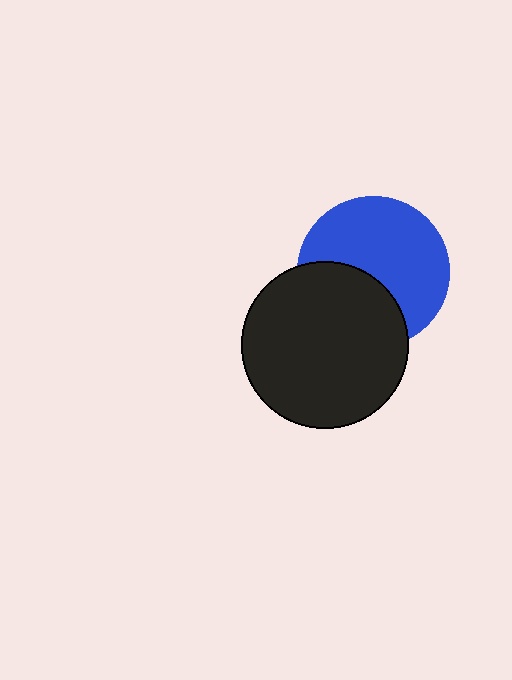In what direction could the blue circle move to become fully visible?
The blue circle could move up. That would shift it out from behind the black circle entirely.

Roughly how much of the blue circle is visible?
About half of it is visible (roughly 63%).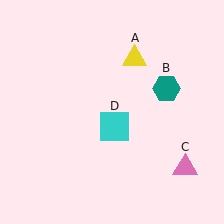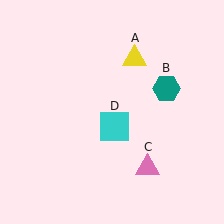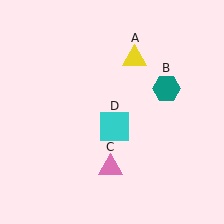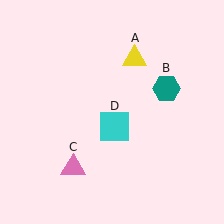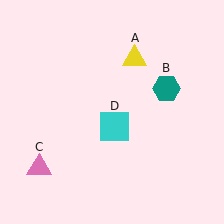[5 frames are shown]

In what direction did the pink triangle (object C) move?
The pink triangle (object C) moved left.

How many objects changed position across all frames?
1 object changed position: pink triangle (object C).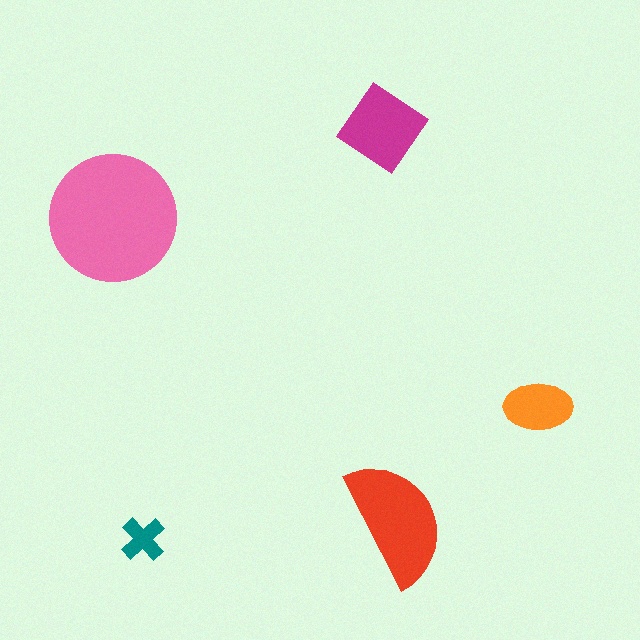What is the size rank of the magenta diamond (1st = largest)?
3rd.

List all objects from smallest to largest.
The teal cross, the orange ellipse, the magenta diamond, the red semicircle, the pink circle.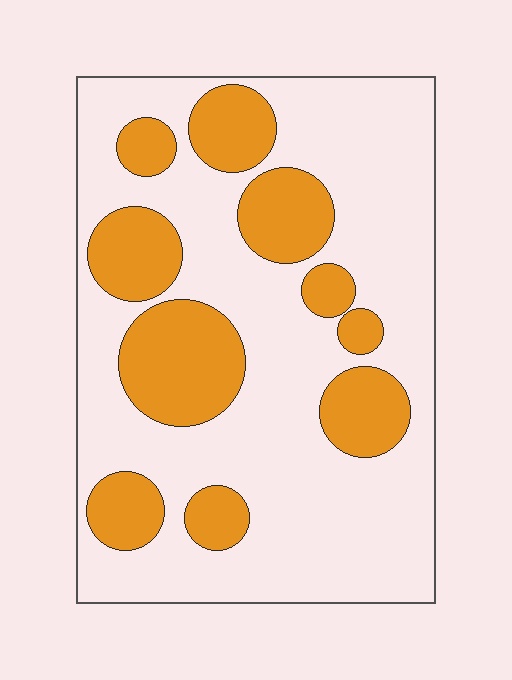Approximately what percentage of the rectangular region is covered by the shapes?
Approximately 30%.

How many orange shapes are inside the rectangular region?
10.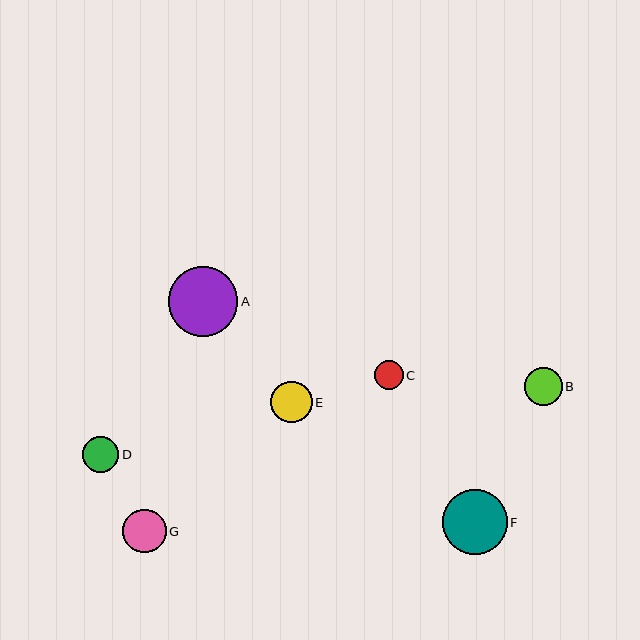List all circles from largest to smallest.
From largest to smallest: A, F, G, E, B, D, C.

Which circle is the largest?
Circle A is the largest with a size of approximately 70 pixels.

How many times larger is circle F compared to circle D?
Circle F is approximately 1.8 times the size of circle D.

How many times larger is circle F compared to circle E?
Circle F is approximately 1.5 times the size of circle E.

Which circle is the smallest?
Circle C is the smallest with a size of approximately 29 pixels.